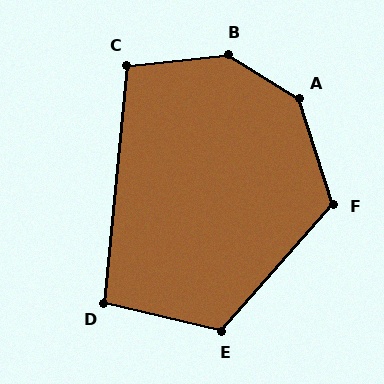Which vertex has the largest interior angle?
B, at approximately 142 degrees.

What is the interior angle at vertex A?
Approximately 140 degrees (obtuse).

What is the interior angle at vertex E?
Approximately 118 degrees (obtuse).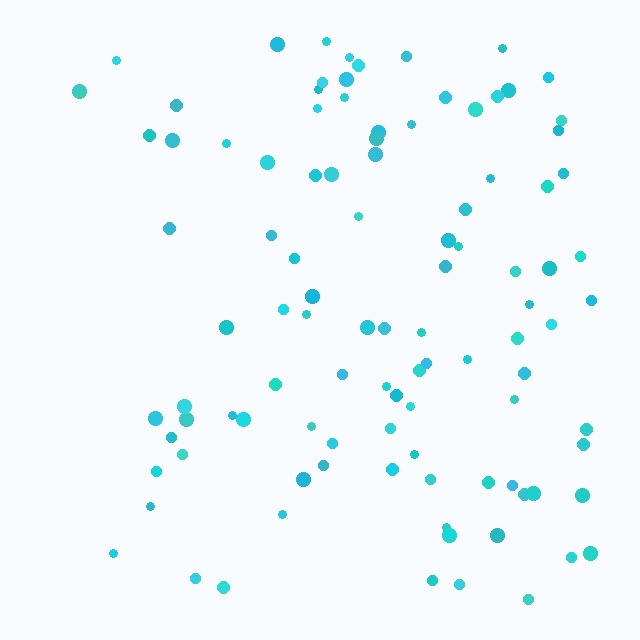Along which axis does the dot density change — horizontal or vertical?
Horizontal.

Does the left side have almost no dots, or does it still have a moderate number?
Still a moderate number, just noticeably fewer than the right.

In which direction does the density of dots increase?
From left to right, with the right side densest.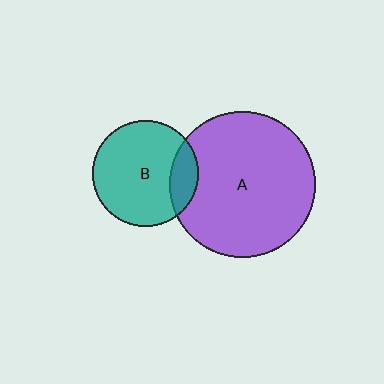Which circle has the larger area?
Circle A (purple).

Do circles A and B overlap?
Yes.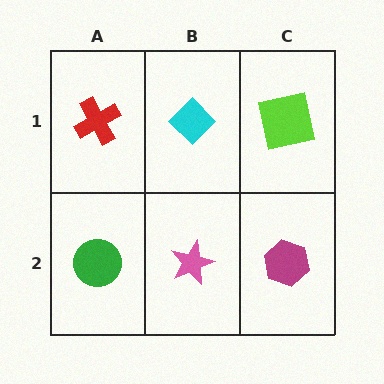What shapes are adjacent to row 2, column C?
A lime square (row 1, column C), a pink star (row 2, column B).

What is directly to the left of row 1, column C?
A cyan diamond.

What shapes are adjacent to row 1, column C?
A magenta hexagon (row 2, column C), a cyan diamond (row 1, column B).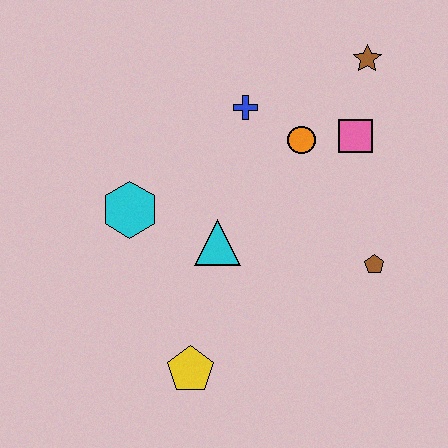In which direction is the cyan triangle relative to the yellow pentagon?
The cyan triangle is above the yellow pentagon.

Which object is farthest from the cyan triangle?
The brown star is farthest from the cyan triangle.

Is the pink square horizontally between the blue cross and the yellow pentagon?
No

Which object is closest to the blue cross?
The orange circle is closest to the blue cross.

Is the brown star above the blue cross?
Yes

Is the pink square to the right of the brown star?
No